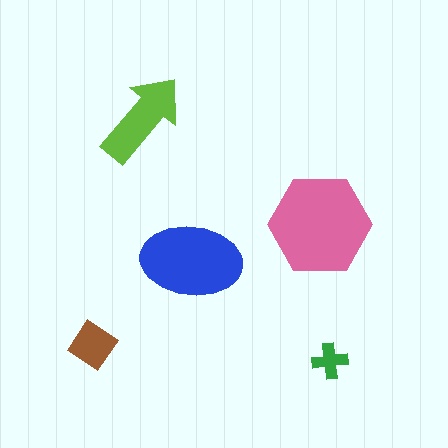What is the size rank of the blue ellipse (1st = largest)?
2nd.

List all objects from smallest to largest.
The green cross, the brown diamond, the lime arrow, the blue ellipse, the pink hexagon.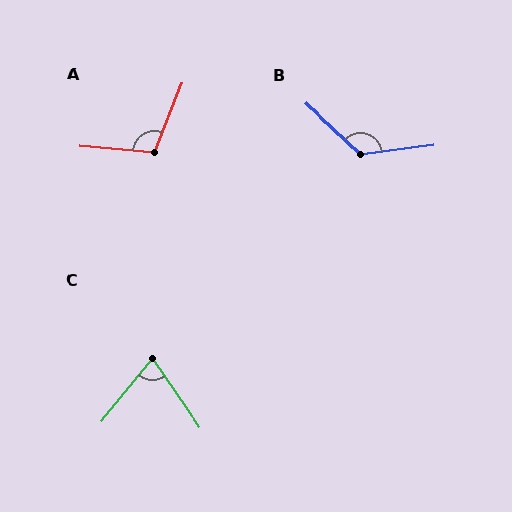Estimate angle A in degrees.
Approximately 107 degrees.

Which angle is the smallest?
C, at approximately 73 degrees.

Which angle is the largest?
B, at approximately 130 degrees.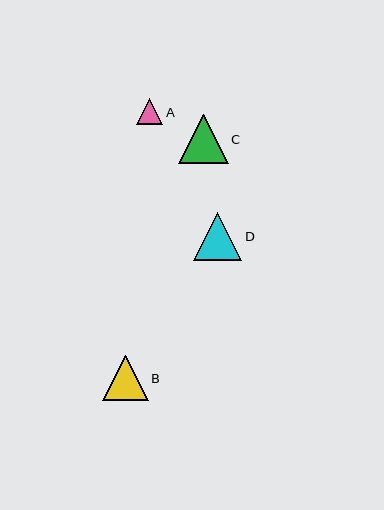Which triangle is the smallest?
Triangle A is the smallest with a size of approximately 26 pixels.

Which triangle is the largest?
Triangle C is the largest with a size of approximately 49 pixels.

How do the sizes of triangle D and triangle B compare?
Triangle D and triangle B are approximately the same size.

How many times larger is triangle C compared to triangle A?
Triangle C is approximately 1.9 times the size of triangle A.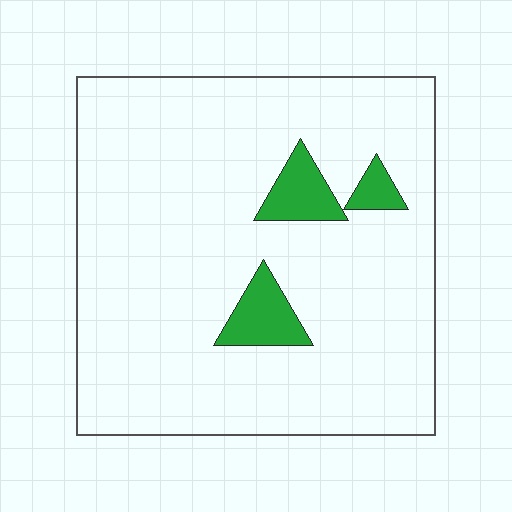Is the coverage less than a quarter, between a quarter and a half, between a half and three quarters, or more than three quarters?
Less than a quarter.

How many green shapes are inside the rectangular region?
3.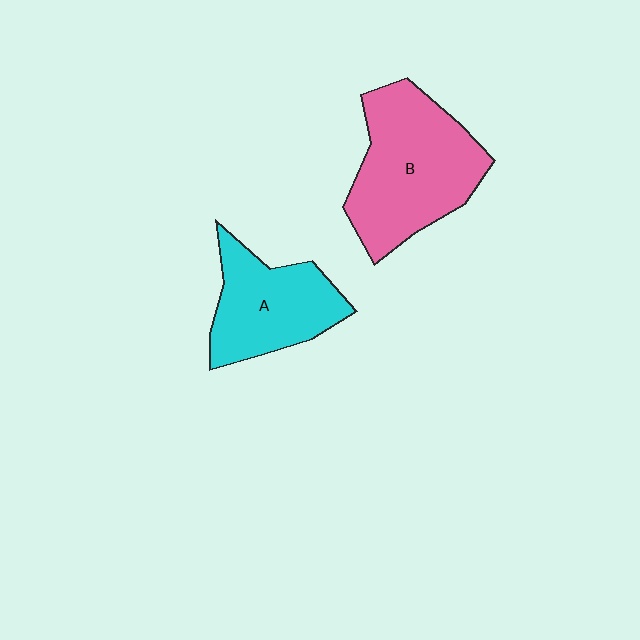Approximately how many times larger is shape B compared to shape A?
Approximately 1.4 times.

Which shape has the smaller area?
Shape A (cyan).